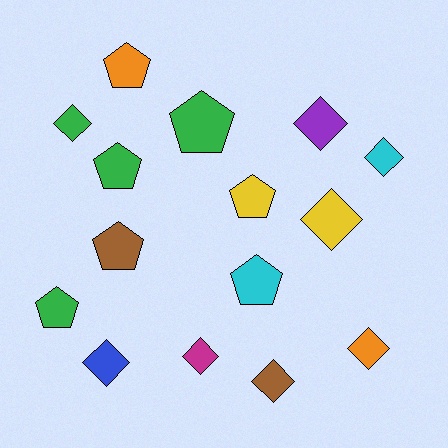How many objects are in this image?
There are 15 objects.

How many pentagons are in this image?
There are 7 pentagons.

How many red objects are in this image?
There are no red objects.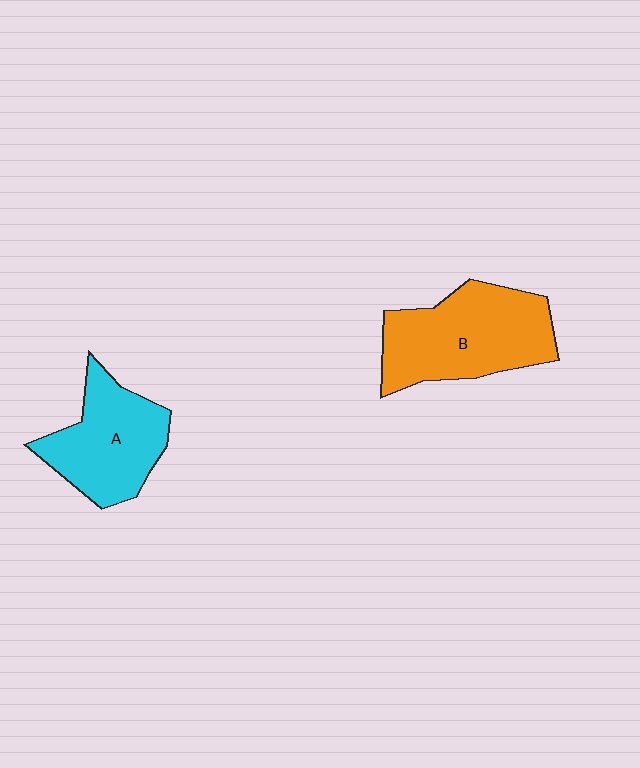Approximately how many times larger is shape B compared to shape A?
Approximately 1.3 times.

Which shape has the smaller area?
Shape A (cyan).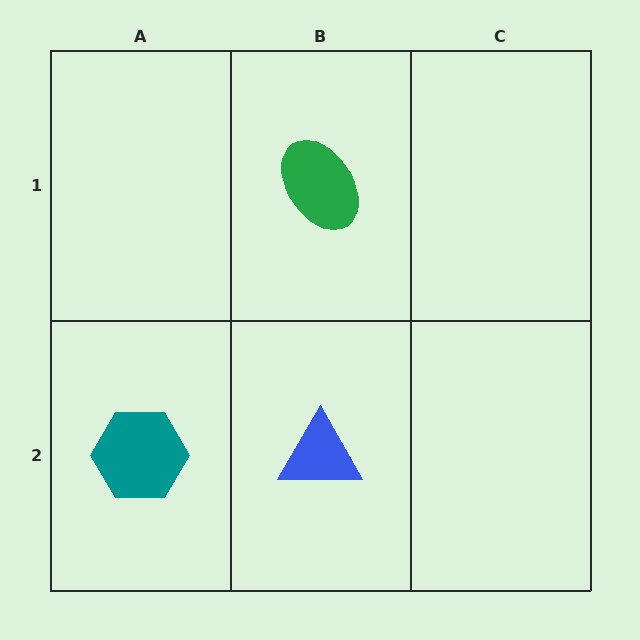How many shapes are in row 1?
1 shape.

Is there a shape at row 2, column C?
No, that cell is empty.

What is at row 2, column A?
A teal hexagon.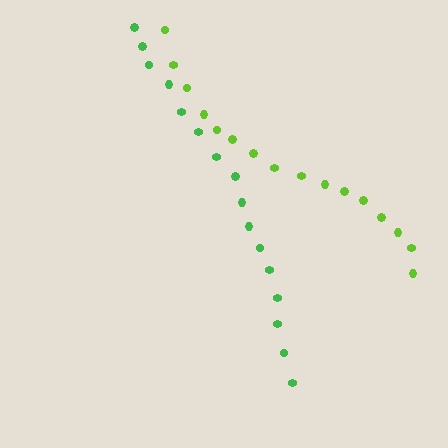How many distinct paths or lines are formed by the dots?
There are 2 distinct paths.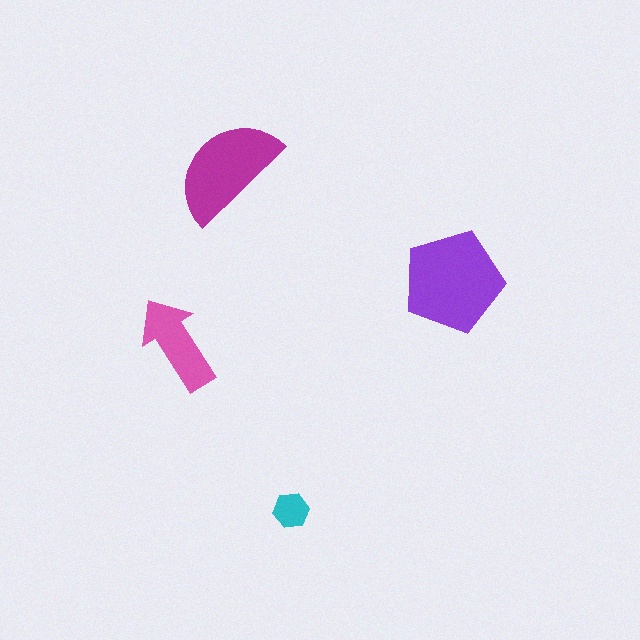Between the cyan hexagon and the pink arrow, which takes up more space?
The pink arrow.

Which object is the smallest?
The cyan hexagon.